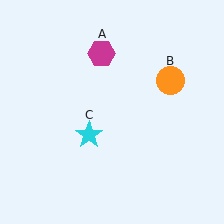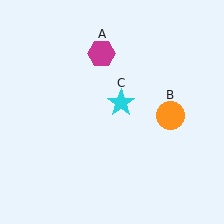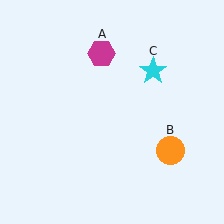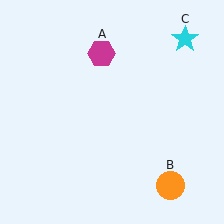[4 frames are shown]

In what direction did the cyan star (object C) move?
The cyan star (object C) moved up and to the right.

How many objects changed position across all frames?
2 objects changed position: orange circle (object B), cyan star (object C).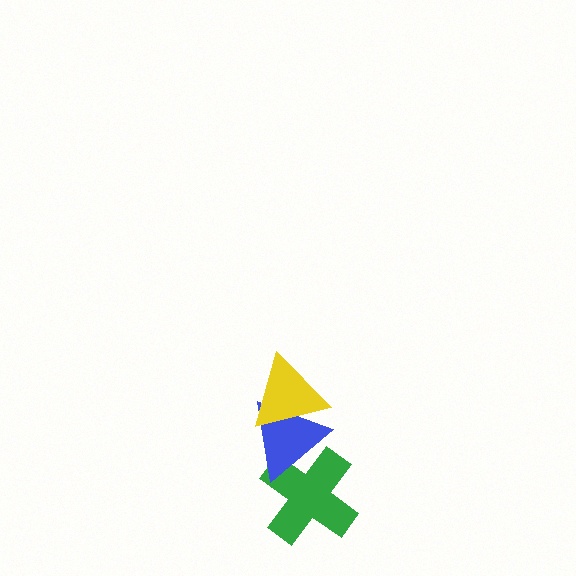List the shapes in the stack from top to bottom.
From top to bottom: the yellow triangle, the blue triangle, the green cross.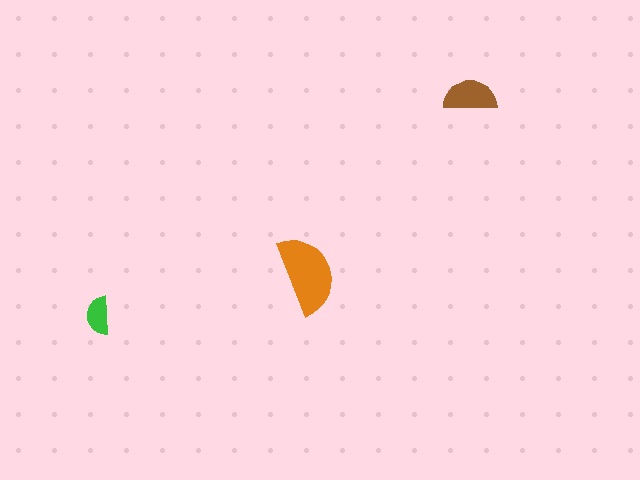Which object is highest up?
The brown semicircle is topmost.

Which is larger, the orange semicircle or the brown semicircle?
The orange one.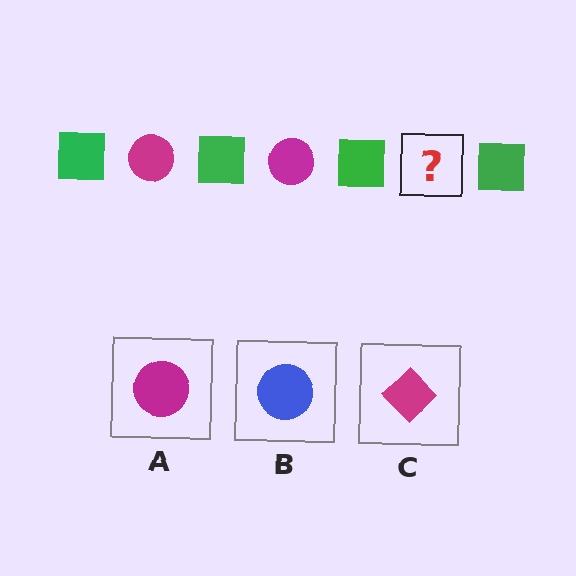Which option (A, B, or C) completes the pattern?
A.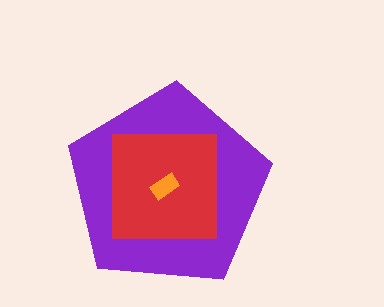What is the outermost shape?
The purple pentagon.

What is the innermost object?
The orange rectangle.